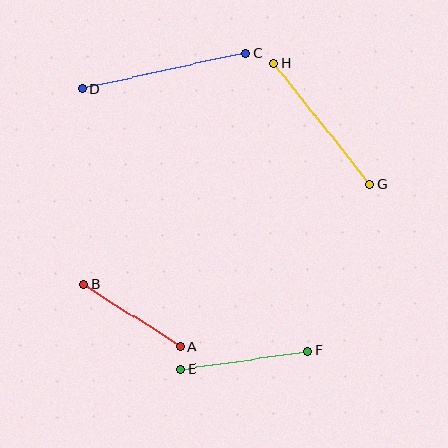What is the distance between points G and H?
The distance is approximately 154 pixels.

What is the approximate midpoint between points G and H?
The midpoint is at approximately (322, 124) pixels.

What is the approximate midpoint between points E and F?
The midpoint is at approximately (244, 360) pixels.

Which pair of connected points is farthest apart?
Points C and D are farthest apart.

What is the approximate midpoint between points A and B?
The midpoint is at approximately (132, 316) pixels.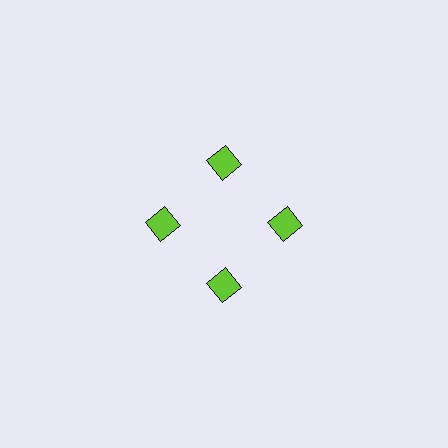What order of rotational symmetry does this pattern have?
This pattern has 4-fold rotational symmetry.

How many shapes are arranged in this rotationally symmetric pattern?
There are 4 shapes, arranged in 4 groups of 1.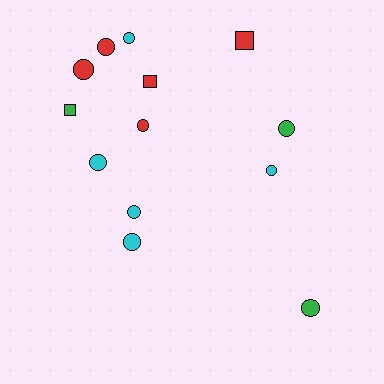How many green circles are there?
There are 2 green circles.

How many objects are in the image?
There are 13 objects.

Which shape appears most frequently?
Circle, with 10 objects.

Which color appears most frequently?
Cyan, with 5 objects.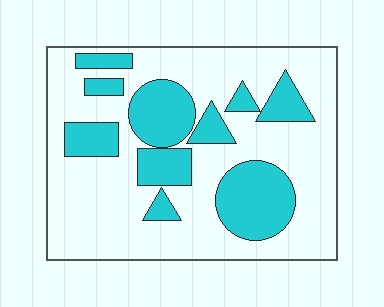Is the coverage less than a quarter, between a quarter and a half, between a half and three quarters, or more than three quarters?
Between a quarter and a half.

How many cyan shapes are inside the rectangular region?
10.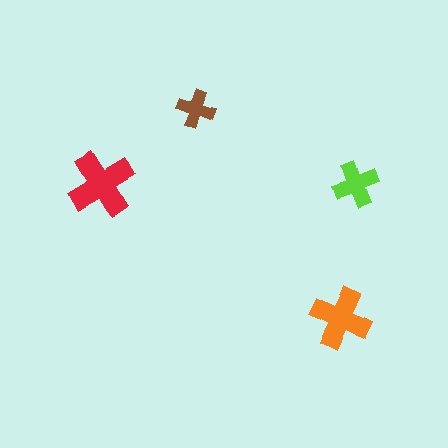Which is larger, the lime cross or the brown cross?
The lime one.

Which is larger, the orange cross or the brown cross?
The orange one.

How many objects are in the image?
There are 4 objects in the image.